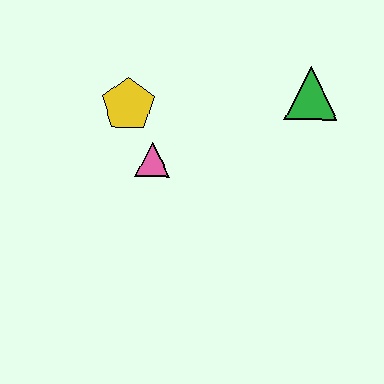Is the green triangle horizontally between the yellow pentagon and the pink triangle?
No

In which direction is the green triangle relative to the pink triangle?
The green triangle is to the right of the pink triangle.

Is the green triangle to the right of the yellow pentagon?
Yes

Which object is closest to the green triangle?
The pink triangle is closest to the green triangle.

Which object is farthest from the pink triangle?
The green triangle is farthest from the pink triangle.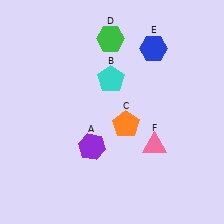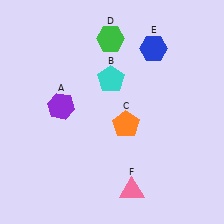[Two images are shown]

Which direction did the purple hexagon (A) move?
The purple hexagon (A) moved up.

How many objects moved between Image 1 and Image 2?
2 objects moved between the two images.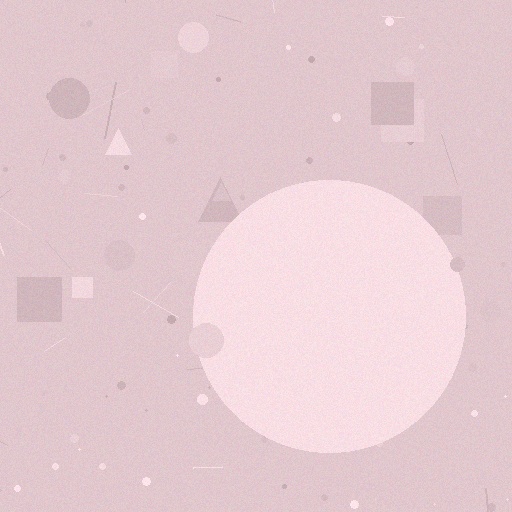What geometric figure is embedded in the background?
A circle is embedded in the background.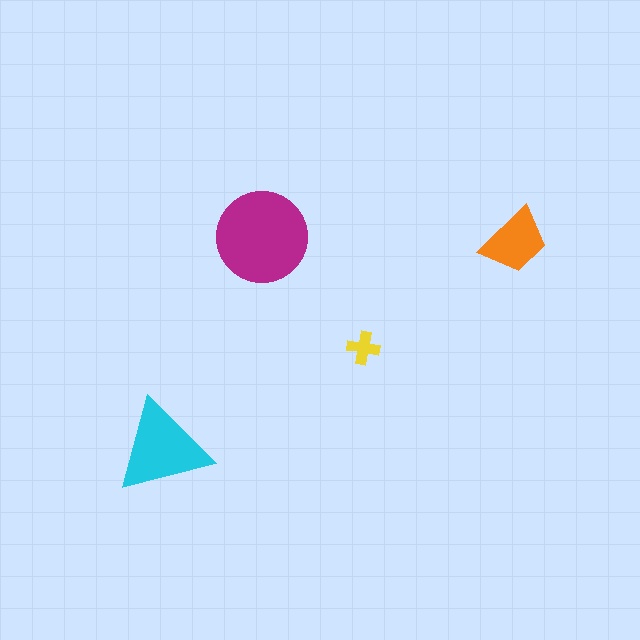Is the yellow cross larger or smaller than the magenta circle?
Smaller.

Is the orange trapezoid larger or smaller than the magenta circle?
Smaller.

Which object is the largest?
The magenta circle.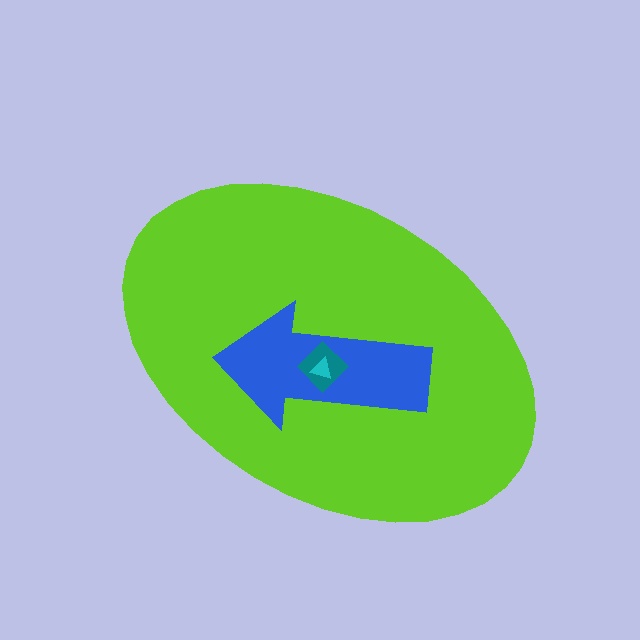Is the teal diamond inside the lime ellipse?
Yes.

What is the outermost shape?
The lime ellipse.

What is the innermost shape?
The cyan triangle.